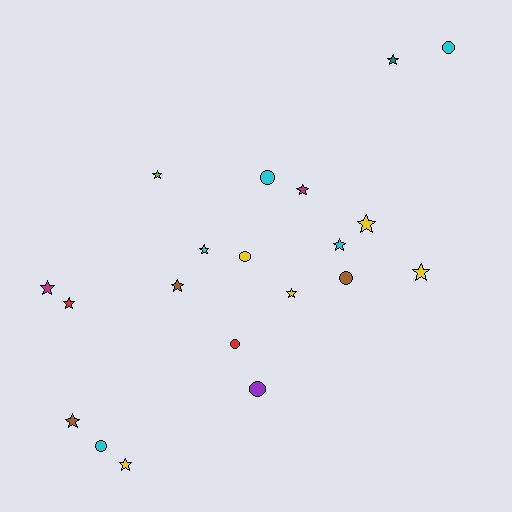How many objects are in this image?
There are 20 objects.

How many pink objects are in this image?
There are no pink objects.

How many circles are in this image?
There are 7 circles.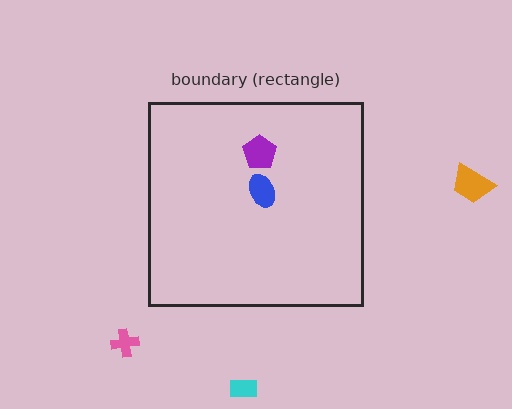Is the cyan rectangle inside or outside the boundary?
Outside.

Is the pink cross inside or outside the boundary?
Outside.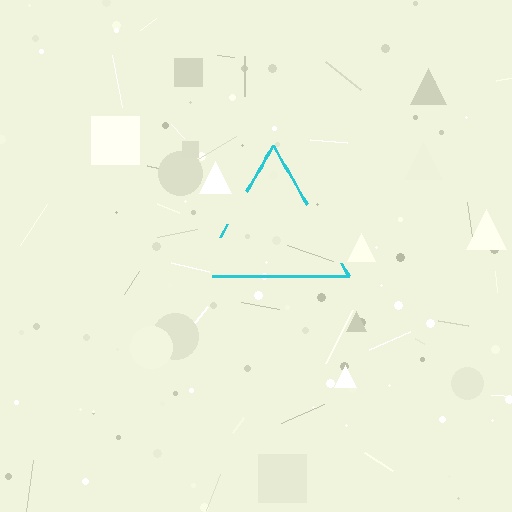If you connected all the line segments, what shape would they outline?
They would outline a triangle.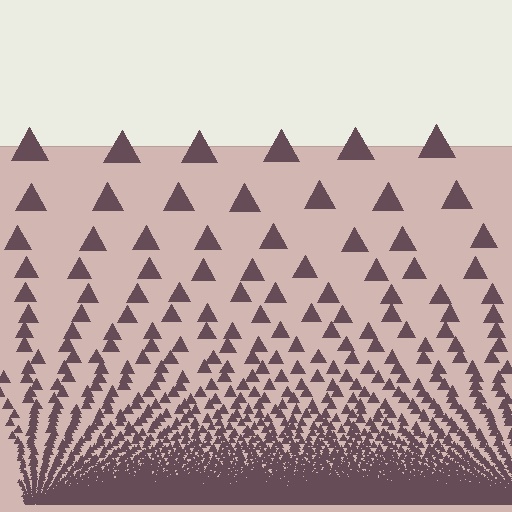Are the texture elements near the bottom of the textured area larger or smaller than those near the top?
Smaller. The gradient is inverted — elements near the bottom are smaller and denser.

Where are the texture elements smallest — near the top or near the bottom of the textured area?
Near the bottom.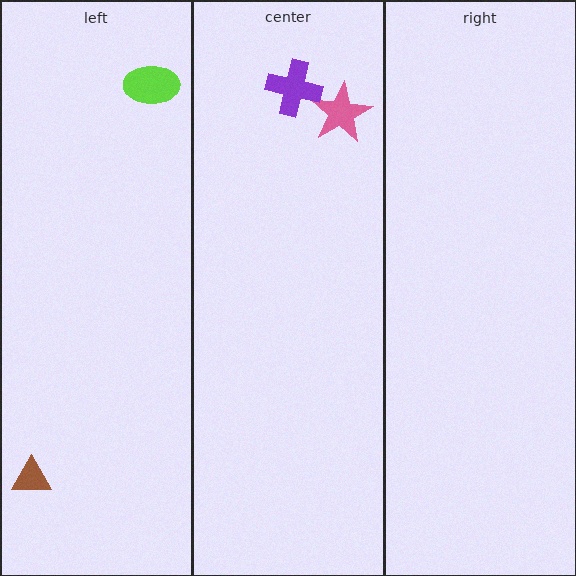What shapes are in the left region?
The lime ellipse, the brown triangle.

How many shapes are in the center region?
2.